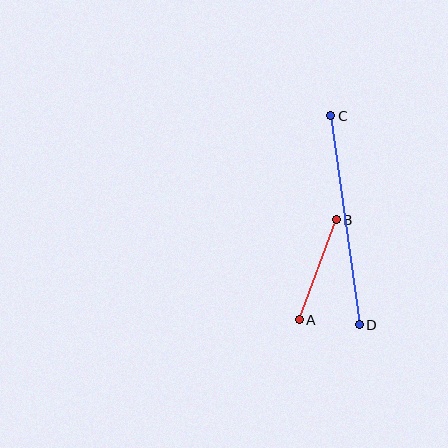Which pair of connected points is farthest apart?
Points C and D are farthest apart.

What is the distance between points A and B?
The distance is approximately 106 pixels.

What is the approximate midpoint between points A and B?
The midpoint is at approximately (318, 270) pixels.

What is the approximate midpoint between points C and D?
The midpoint is at approximately (345, 220) pixels.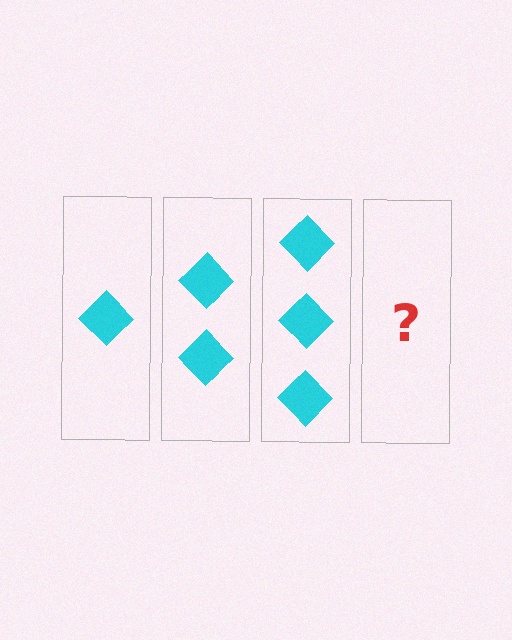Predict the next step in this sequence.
The next step is 4 diamonds.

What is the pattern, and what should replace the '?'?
The pattern is that each step adds one more diamond. The '?' should be 4 diamonds.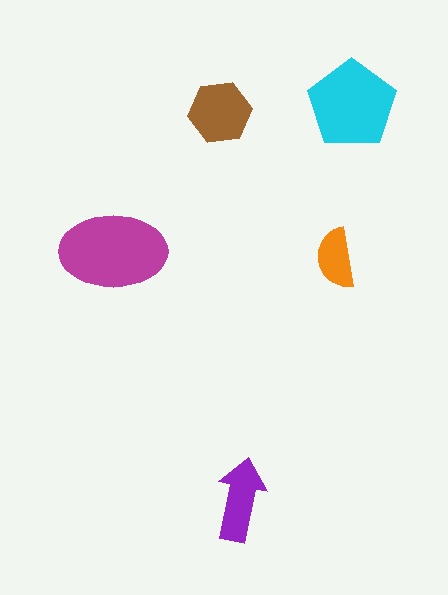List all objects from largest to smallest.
The magenta ellipse, the cyan pentagon, the brown hexagon, the purple arrow, the orange semicircle.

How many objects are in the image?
There are 5 objects in the image.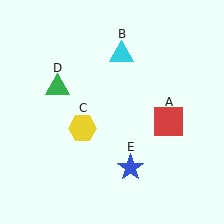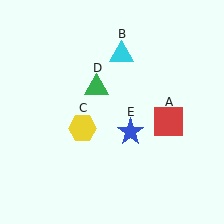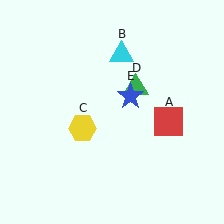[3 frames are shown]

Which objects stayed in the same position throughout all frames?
Red square (object A) and cyan triangle (object B) and yellow hexagon (object C) remained stationary.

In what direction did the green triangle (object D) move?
The green triangle (object D) moved right.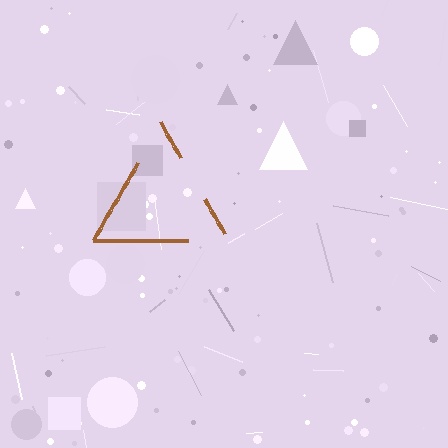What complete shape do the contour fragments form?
The contour fragments form a triangle.